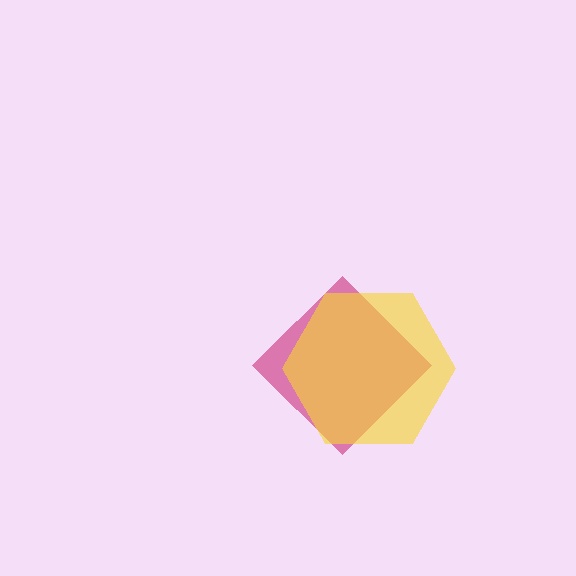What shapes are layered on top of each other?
The layered shapes are: a magenta diamond, a yellow hexagon.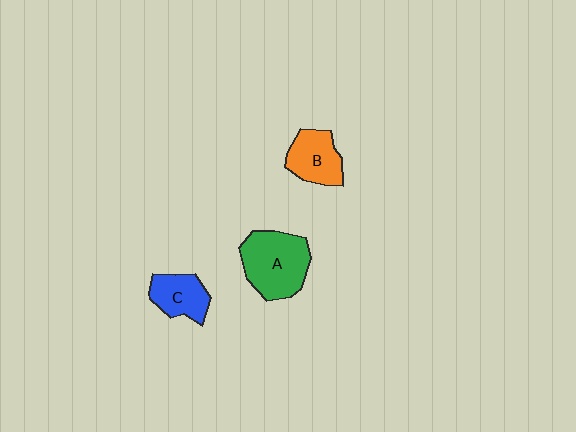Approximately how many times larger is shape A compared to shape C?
Approximately 1.7 times.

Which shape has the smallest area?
Shape C (blue).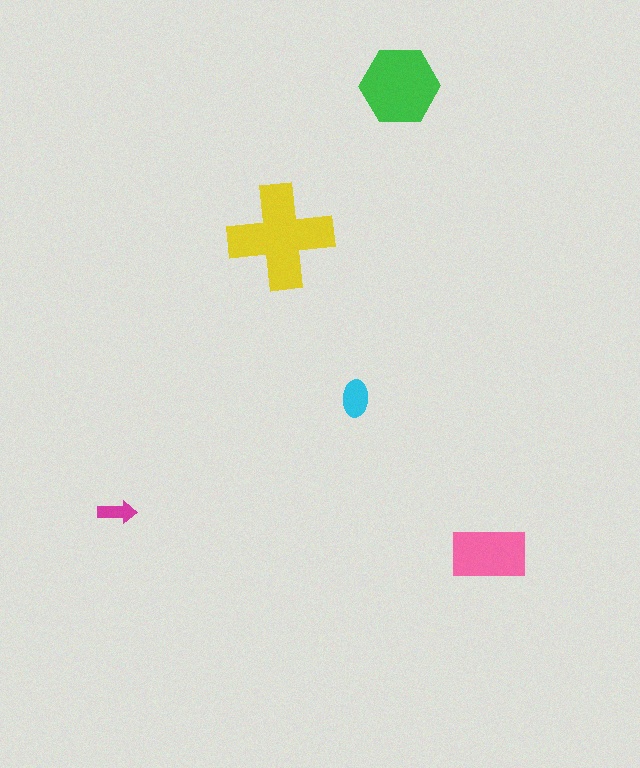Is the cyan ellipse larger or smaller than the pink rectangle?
Smaller.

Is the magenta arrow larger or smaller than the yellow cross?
Smaller.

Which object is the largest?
The yellow cross.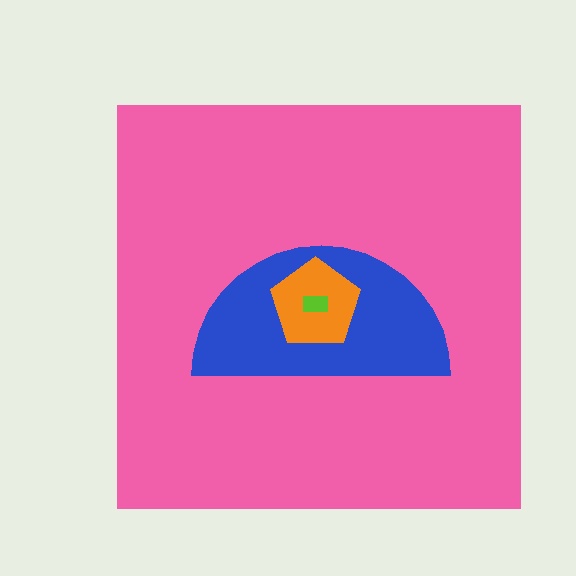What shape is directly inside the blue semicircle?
The orange pentagon.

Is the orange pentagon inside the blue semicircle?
Yes.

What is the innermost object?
The lime rectangle.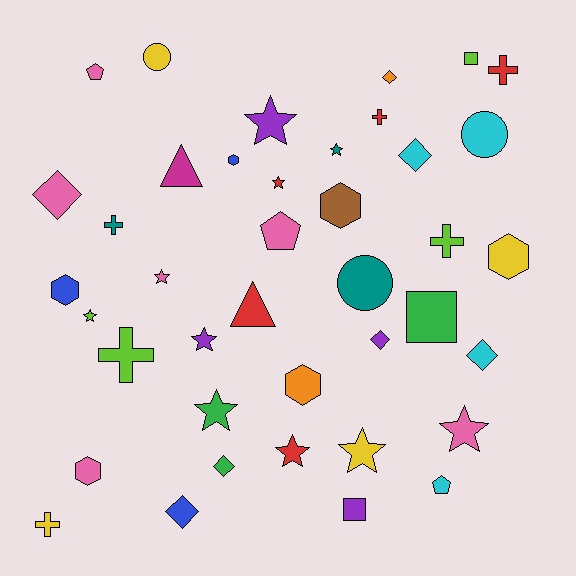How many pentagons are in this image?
There are 3 pentagons.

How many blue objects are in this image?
There are 3 blue objects.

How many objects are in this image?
There are 40 objects.